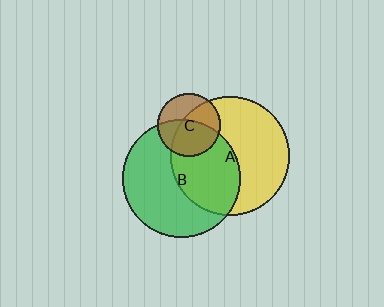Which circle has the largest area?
Circle A (yellow).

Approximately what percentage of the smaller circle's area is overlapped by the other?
Approximately 60%.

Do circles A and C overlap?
Yes.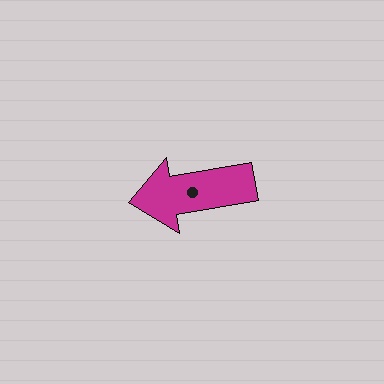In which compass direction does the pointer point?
West.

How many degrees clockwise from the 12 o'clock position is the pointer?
Approximately 260 degrees.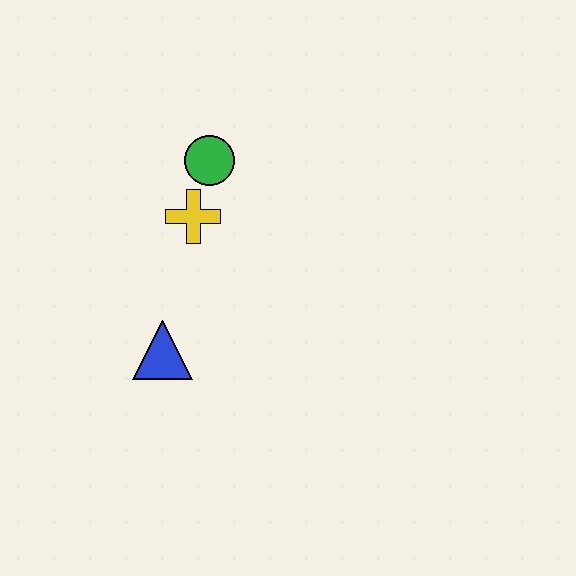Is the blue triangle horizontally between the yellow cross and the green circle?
No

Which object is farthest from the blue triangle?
The green circle is farthest from the blue triangle.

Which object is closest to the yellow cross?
The green circle is closest to the yellow cross.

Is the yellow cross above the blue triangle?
Yes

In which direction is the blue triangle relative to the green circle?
The blue triangle is below the green circle.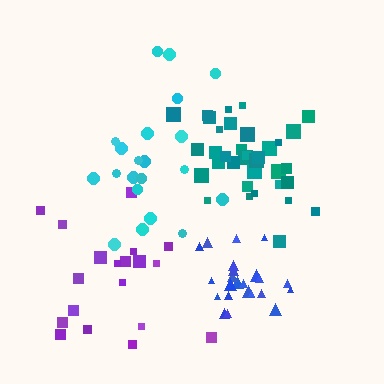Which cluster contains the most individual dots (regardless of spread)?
Teal (35).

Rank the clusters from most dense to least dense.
blue, teal, purple, cyan.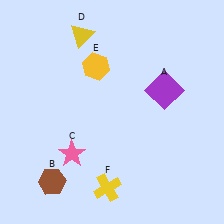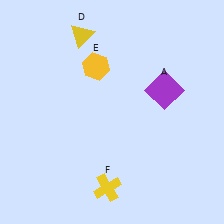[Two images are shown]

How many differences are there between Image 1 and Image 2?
There are 2 differences between the two images.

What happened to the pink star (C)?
The pink star (C) was removed in Image 2. It was in the bottom-left area of Image 1.